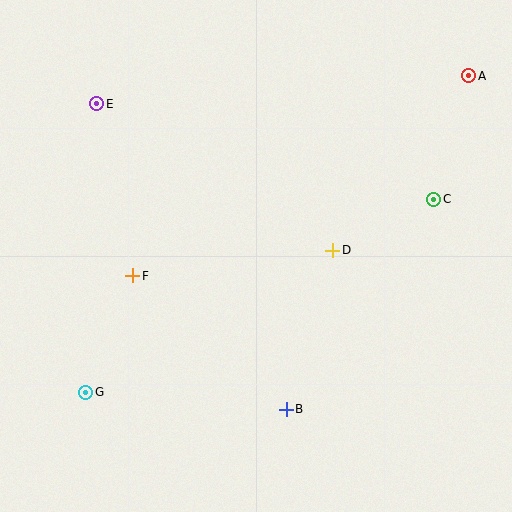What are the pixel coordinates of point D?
Point D is at (333, 250).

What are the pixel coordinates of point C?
Point C is at (434, 199).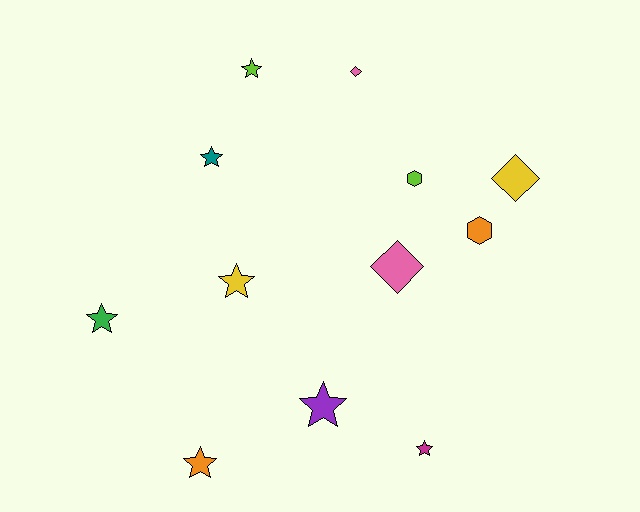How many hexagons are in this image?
There are 2 hexagons.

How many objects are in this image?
There are 12 objects.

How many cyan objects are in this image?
There are no cyan objects.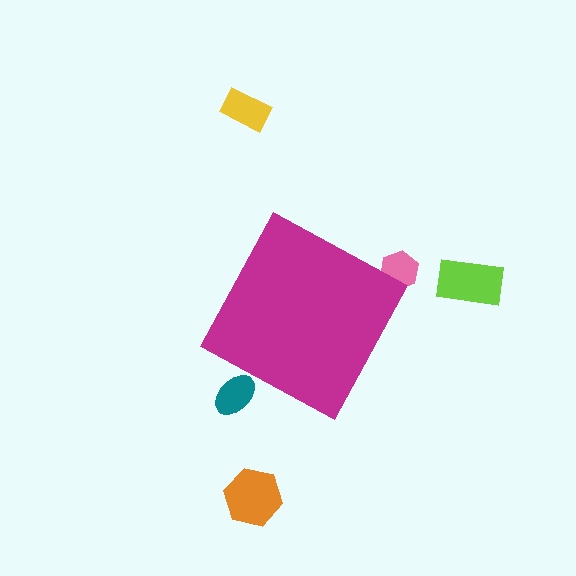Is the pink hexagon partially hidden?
Yes, the pink hexagon is partially hidden behind the magenta diamond.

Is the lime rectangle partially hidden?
No, the lime rectangle is fully visible.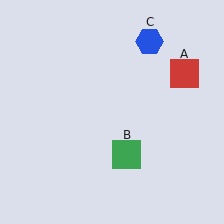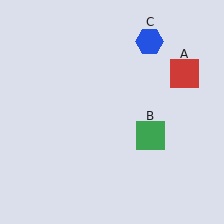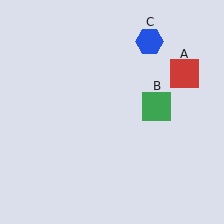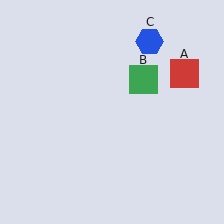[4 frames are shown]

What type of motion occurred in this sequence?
The green square (object B) rotated counterclockwise around the center of the scene.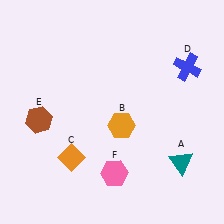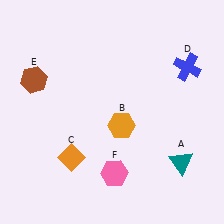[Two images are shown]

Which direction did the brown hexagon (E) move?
The brown hexagon (E) moved up.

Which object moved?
The brown hexagon (E) moved up.